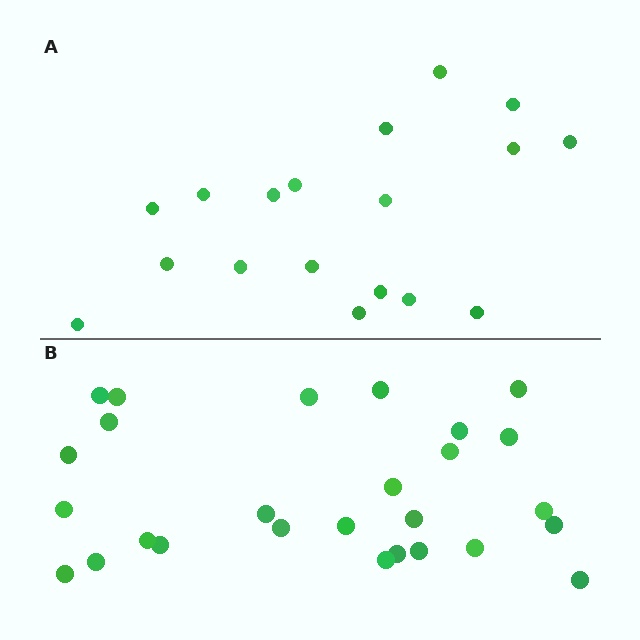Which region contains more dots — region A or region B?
Region B (the bottom region) has more dots.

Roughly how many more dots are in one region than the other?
Region B has roughly 8 or so more dots than region A.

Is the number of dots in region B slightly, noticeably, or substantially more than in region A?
Region B has substantially more. The ratio is roughly 1.5 to 1.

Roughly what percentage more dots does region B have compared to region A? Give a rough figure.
About 50% more.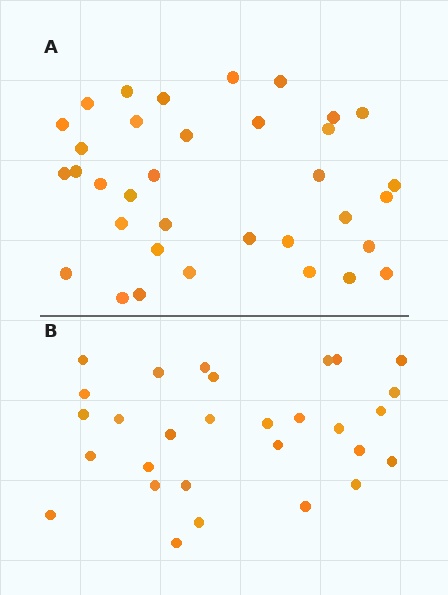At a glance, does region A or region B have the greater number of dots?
Region A (the top region) has more dots.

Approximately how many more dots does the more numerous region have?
Region A has about 6 more dots than region B.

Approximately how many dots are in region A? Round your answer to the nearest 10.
About 40 dots. (The exact count is 35, which rounds to 40.)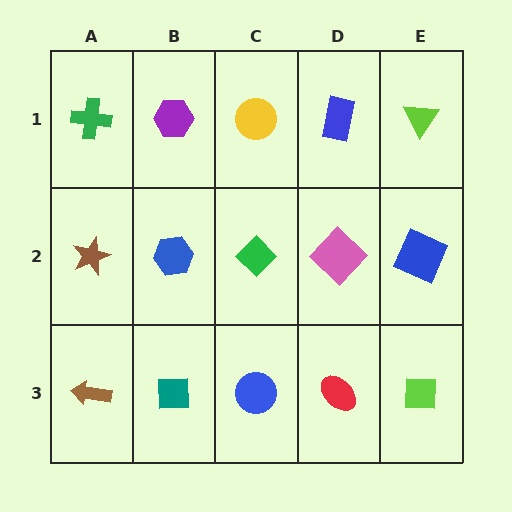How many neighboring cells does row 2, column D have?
4.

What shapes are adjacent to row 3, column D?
A pink diamond (row 2, column D), a blue circle (row 3, column C), a lime square (row 3, column E).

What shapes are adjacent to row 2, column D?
A blue rectangle (row 1, column D), a red ellipse (row 3, column D), a green diamond (row 2, column C), a blue square (row 2, column E).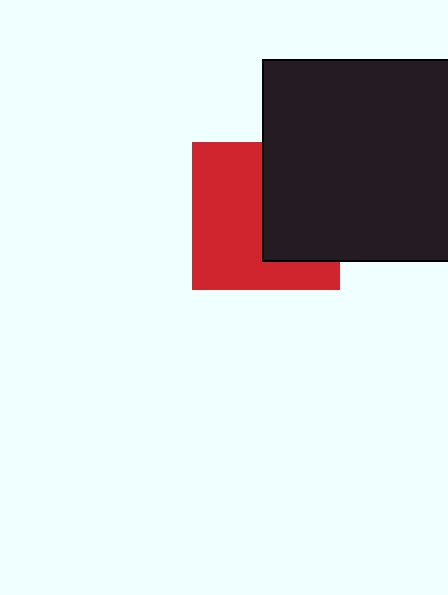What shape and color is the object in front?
The object in front is a black square.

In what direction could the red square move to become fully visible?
The red square could move left. That would shift it out from behind the black square entirely.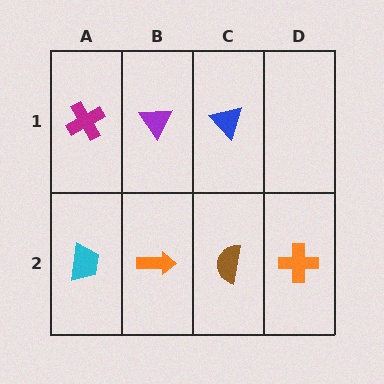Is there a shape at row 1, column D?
No, that cell is empty.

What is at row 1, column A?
A magenta cross.